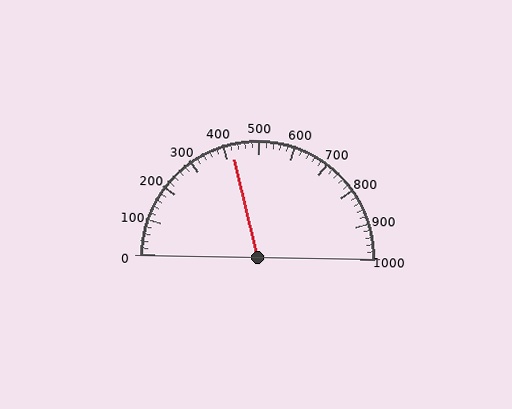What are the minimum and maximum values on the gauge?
The gauge ranges from 0 to 1000.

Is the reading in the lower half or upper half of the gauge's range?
The reading is in the lower half of the range (0 to 1000).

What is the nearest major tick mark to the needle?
The nearest major tick mark is 400.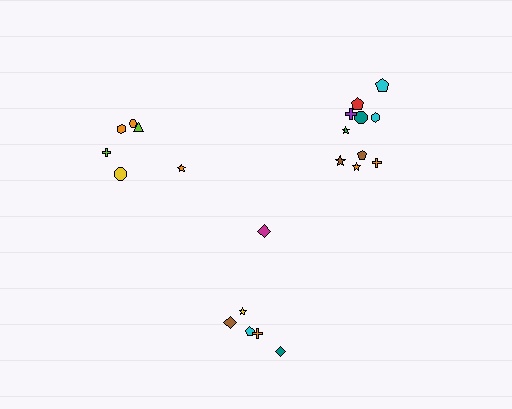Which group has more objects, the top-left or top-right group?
The top-right group.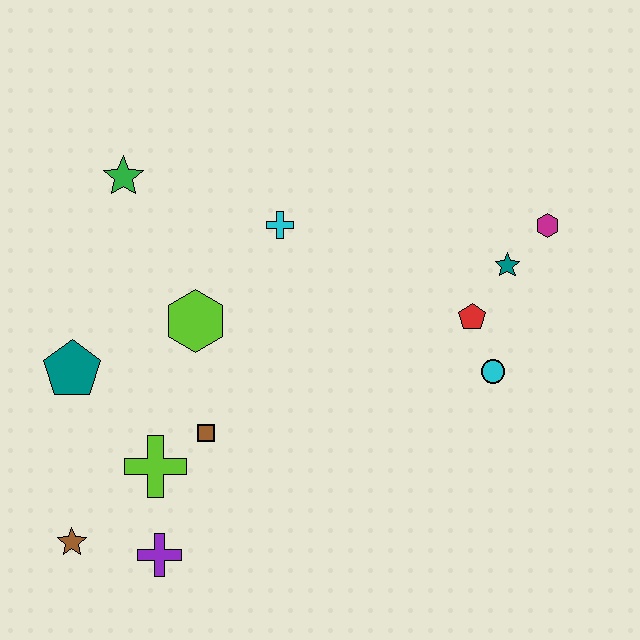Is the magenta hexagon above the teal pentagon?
Yes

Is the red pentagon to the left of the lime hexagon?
No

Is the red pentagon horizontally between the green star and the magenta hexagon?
Yes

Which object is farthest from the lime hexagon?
The magenta hexagon is farthest from the lime hexagon.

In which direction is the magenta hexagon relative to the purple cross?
The magenta hexagon is to the right of the purple cross.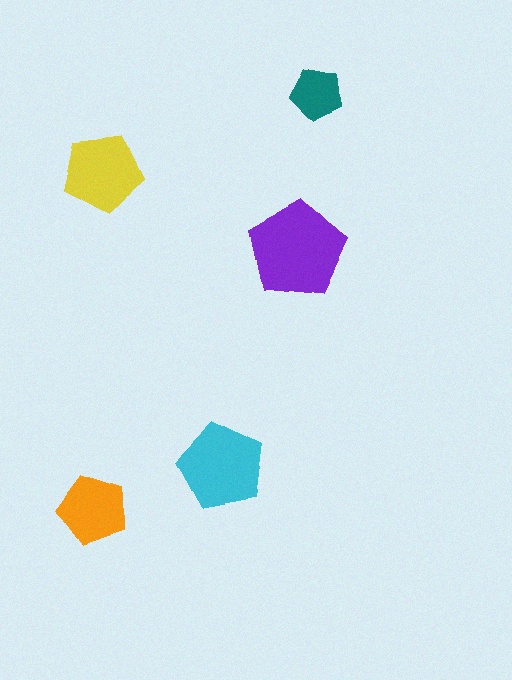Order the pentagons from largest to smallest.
the purple one, the cyan one, the yellow one, the orange one, the teal one.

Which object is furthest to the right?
The teal pentagon is rightmost.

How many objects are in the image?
There are 5 objects in the image.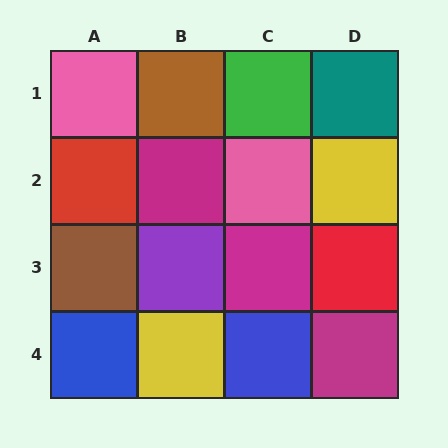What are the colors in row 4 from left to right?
Blue, yellow, blue, magenta.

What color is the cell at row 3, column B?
Purple.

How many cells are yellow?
2 cells are yellow.